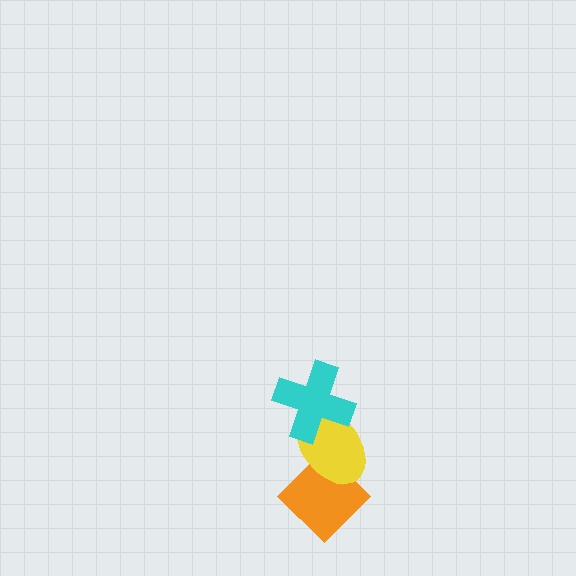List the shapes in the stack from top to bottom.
From top to bottom: the cyan cross, the yellow ellipse, the orange diamond.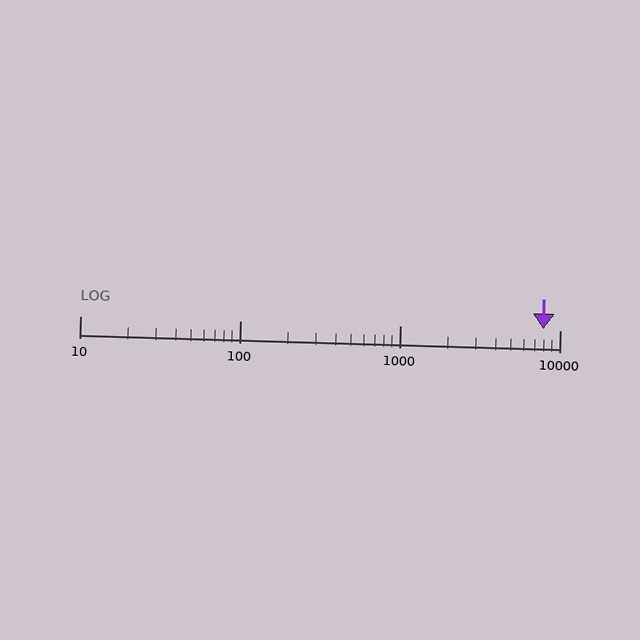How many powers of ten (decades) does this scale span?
The scale spans 3 decades, from 10 to 10000.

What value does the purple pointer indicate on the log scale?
The pointer indicates approximately 7900.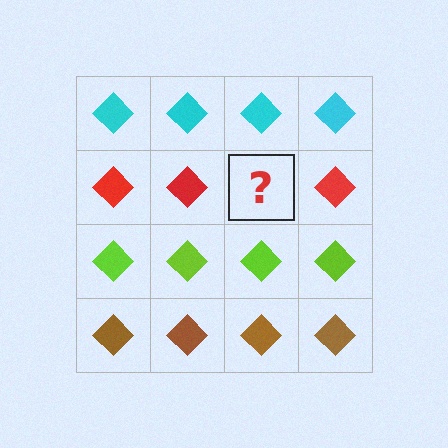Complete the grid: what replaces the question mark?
The question mark should be replaced with a red diamond.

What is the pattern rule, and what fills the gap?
The rule is that each row has a consistent color. The gap should be filled with a red diamond.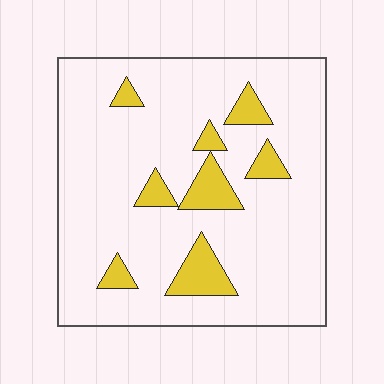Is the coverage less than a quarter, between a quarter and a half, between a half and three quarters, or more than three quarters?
Less than a quarter.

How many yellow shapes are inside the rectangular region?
8.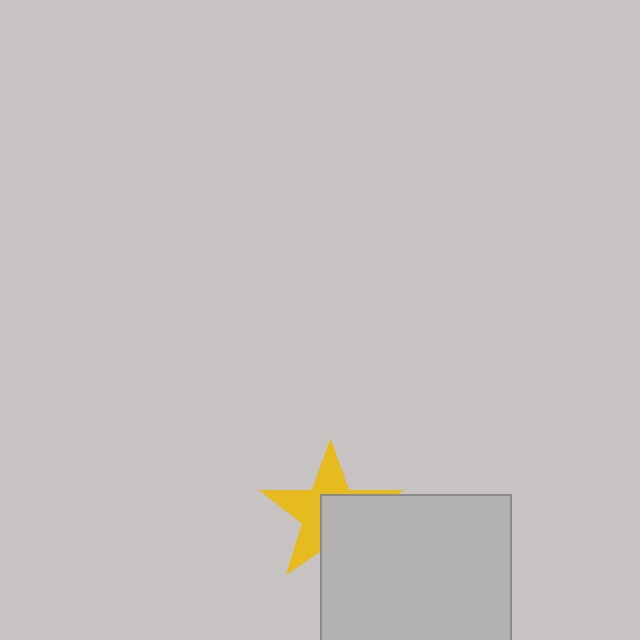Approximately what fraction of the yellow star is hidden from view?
Roughly 48% of the yellow star is hidden behind the light gray square.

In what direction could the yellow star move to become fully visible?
The yellow star could move toward the upper-left. That would shift it out from behind the light gray square entirely.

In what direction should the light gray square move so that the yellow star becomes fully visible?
The light gray square should move toward the lower-right. That is the shortest direction to clear the overlap and leave the yellow star fully visible.